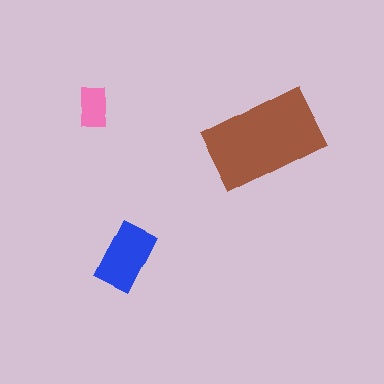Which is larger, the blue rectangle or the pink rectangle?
The blue one.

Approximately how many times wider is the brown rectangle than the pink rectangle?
About 3 times wider.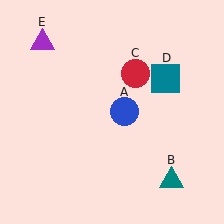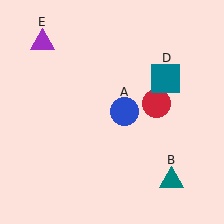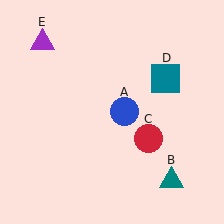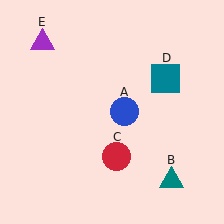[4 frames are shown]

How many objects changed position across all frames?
1 object changed position: red circle (object C).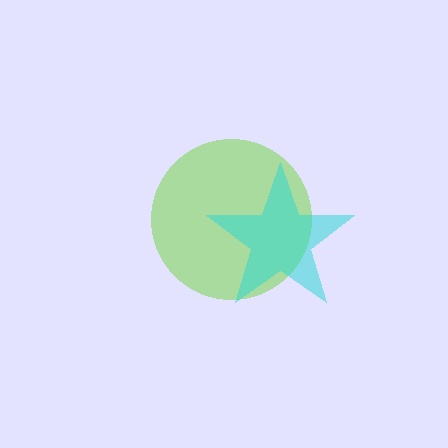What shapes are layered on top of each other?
The layered shapes are: a lime circle, a cyan star.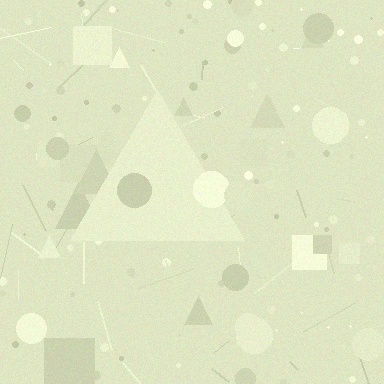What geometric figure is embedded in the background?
A triangle is embedded in the background.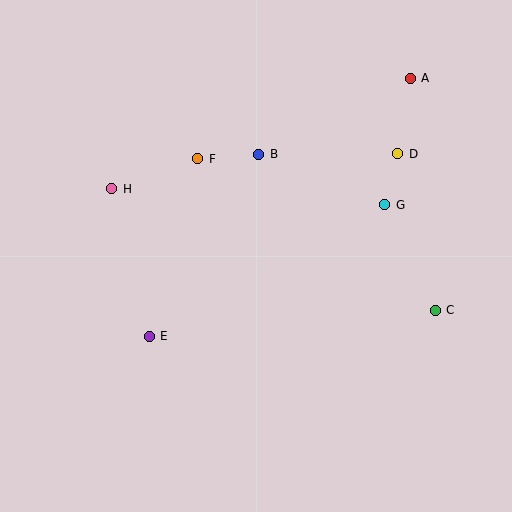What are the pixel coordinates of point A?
Point A is at (410, 78).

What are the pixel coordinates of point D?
Point D is at (398, 154).